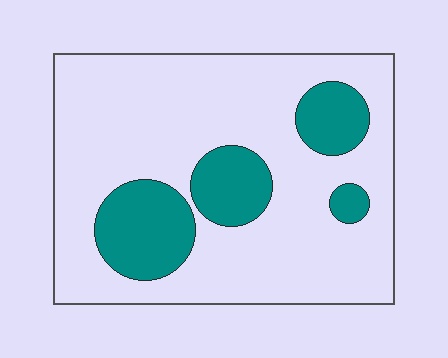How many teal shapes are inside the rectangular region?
4.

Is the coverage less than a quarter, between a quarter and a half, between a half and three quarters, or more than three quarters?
Less than a quarter.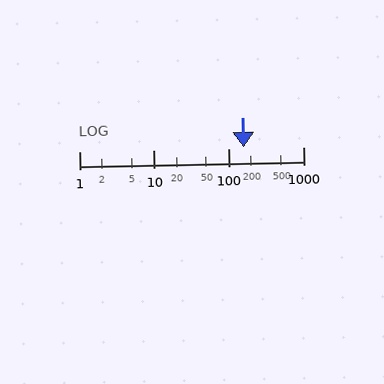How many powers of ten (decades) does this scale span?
The scale spans 3 decades, from 1 to 1000.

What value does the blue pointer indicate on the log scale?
The pointer indicates approximately 160.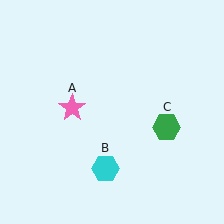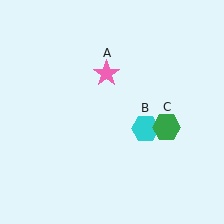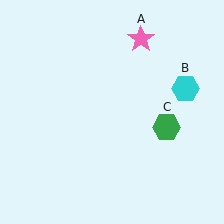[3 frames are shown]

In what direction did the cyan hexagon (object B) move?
The cyan hexagon (object B) moved up and to the right.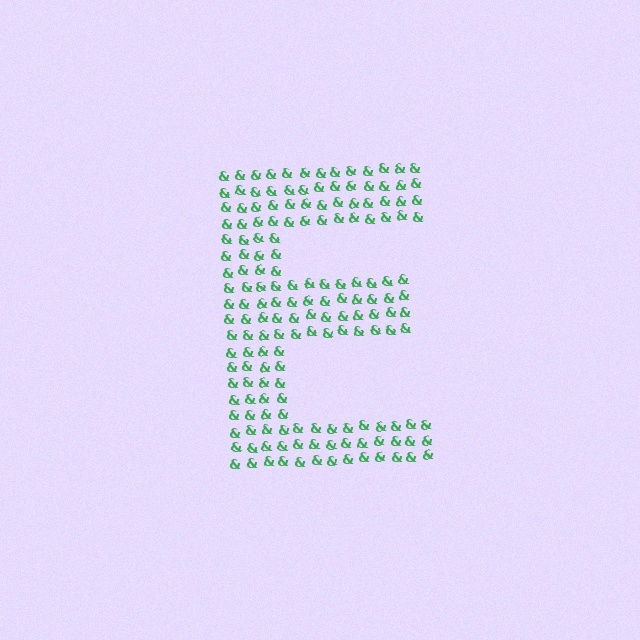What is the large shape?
The large shape is the letter E.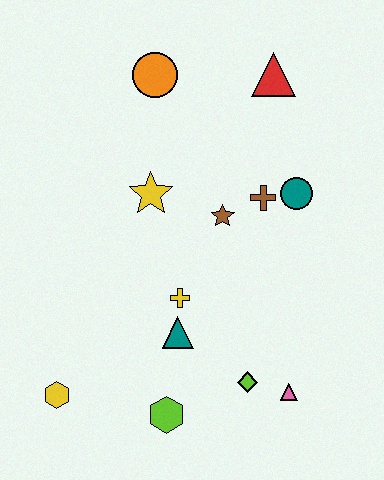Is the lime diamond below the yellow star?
Yes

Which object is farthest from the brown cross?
The yellow hexagon is farthest from the brown cross.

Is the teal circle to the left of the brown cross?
No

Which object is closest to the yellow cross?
The teal triangle is closest to the yellow cross.